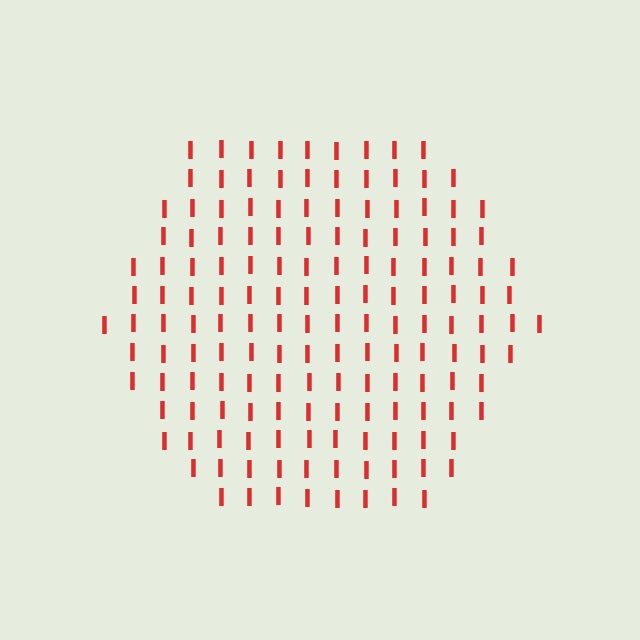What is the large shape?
The large shape is a hexagon.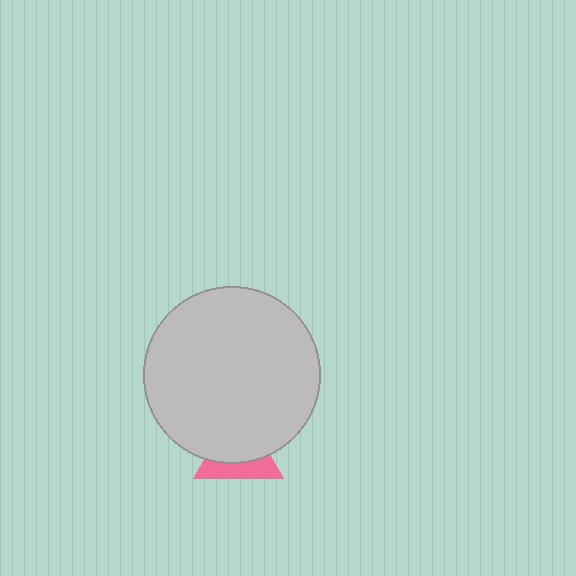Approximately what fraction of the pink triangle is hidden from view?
Roughly 60% of the pink triangle is hidden behind the light gray circle.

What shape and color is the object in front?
The object in front is a light gray circle.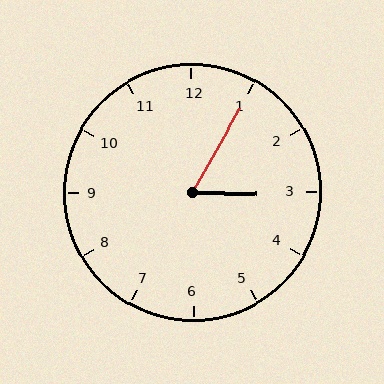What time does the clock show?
3:05.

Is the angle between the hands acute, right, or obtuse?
It is acute.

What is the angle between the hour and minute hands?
Approximately 62 degrees.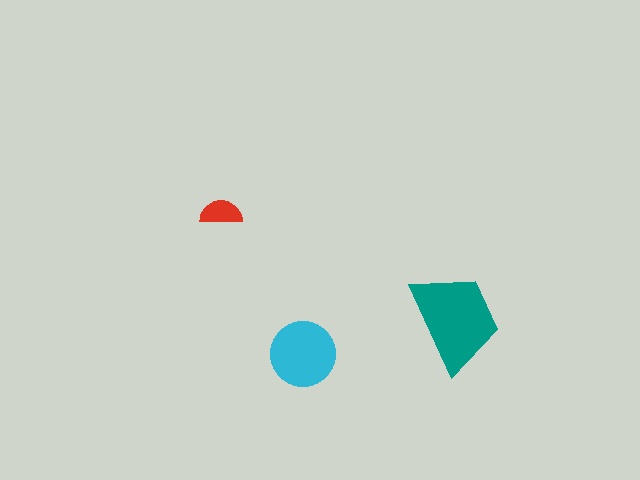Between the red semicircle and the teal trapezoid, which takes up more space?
The teal trapezoid.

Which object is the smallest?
The red semicircle.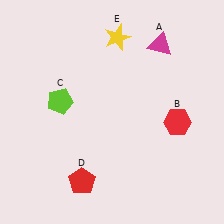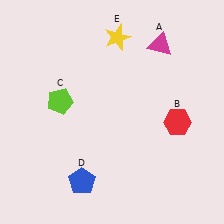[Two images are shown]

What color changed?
The pentagon (D) changed from red in Image 1 to blue in Image 2.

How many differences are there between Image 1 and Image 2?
There is 1 difference between the two images.